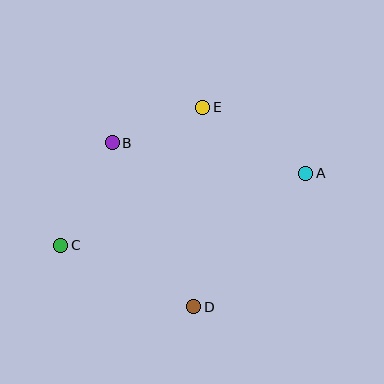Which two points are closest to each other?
Points B and E are closest to each other.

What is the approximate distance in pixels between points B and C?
The distance between B and C is approximately 115 pixels.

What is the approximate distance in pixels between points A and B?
The distance between A and B is approximately 196 pixels.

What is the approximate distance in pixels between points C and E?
The distance between C and E is approximately 198 pixels.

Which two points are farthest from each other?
Points A and C are farthest from each other.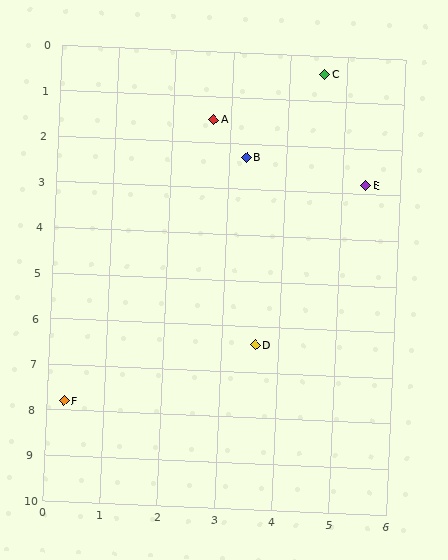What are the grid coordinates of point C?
Point C is at approximately (4.6, 0.4).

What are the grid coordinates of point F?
Point F is at approximately (0.3, 7.8).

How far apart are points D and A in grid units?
Points D and A are about 5.0 grid units apart.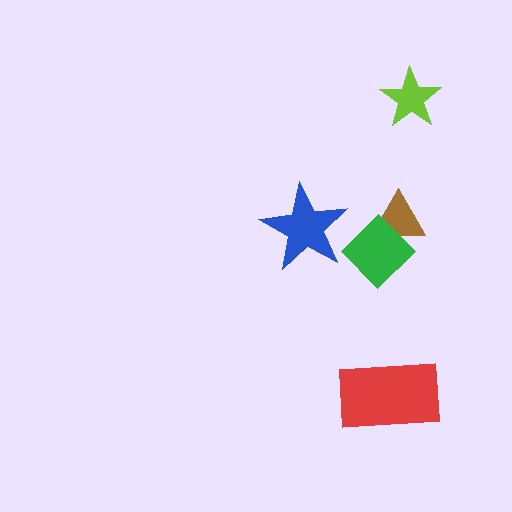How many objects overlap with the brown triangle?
1 object overlaps with the brown triangle.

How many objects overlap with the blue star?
0 objects overlap with the blue star.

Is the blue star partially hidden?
No, no other shape covers it.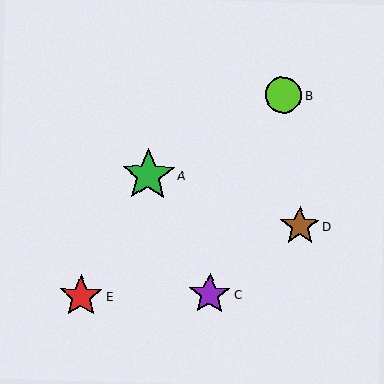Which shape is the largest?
The green star (labeled A) is the largest.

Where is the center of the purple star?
The center of the purple star is at (210, 294).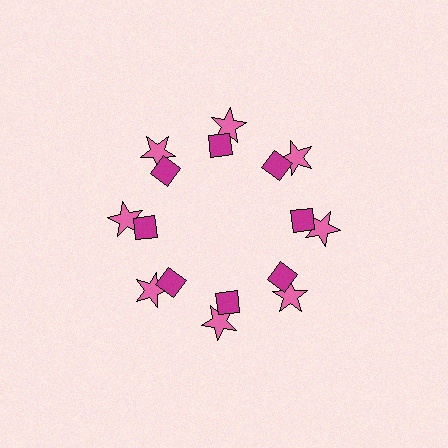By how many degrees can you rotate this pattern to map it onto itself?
The pattern maps onto itself every 45 degrees of rotation.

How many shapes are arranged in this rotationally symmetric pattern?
There are 16 shapes, arranged in 8 groups of 2.